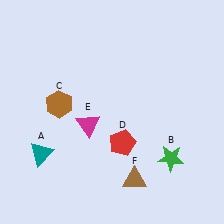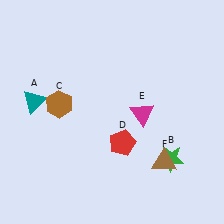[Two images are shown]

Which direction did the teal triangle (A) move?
The teal triangle (A) moved up.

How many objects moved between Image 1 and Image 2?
3 objects moved between the two images.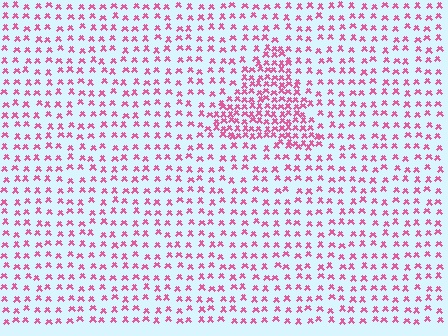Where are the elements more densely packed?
The elements are more densely packed inside the triangle boundary.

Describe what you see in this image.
The image contains small pink elements arranged at two different densities. A triangle-shaped region is visible where the elements are more densely packed than the surrounding area.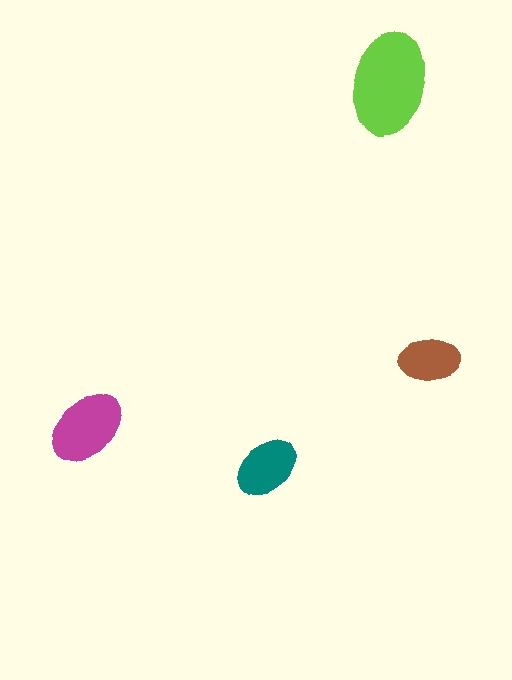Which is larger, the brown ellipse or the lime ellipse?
The lime one.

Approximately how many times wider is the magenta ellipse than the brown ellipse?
About 1.5 times wider.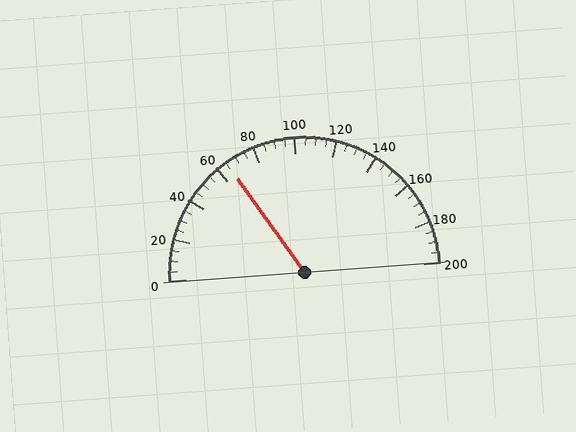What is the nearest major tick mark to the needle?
The nearest major tick mark is 60.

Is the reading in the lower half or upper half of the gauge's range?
The reading is in the lower half of the range (0 to 200).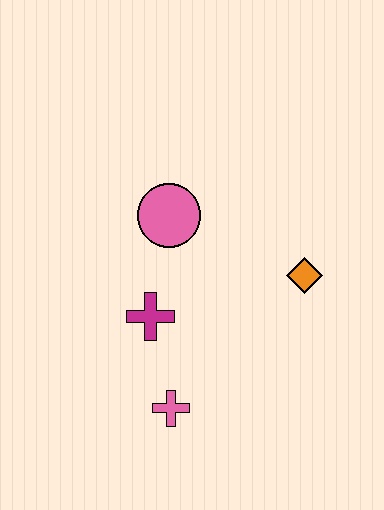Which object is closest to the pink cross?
The magenta cross is closest to the pink cross.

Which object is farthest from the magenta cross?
The orange diamond is farthest from the magenta cross.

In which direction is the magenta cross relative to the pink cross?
The magenta cross is above the pink cross.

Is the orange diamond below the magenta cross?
No